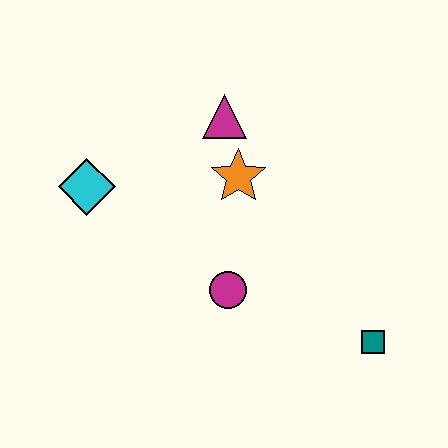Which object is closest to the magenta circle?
The orange star is closest to the magenta circle.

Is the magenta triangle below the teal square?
No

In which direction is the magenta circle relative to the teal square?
The magenta circle is to the left of the teal square.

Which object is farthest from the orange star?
The teal square is farthest from the orange star.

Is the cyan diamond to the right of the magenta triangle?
No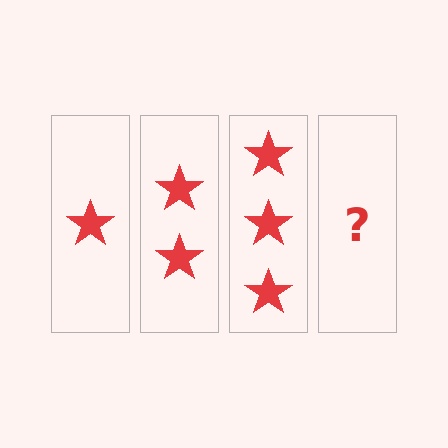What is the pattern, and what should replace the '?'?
The pattern is that each step adds one more star. The '?' should be 4 stars.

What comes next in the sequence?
The next element should be 4 stars.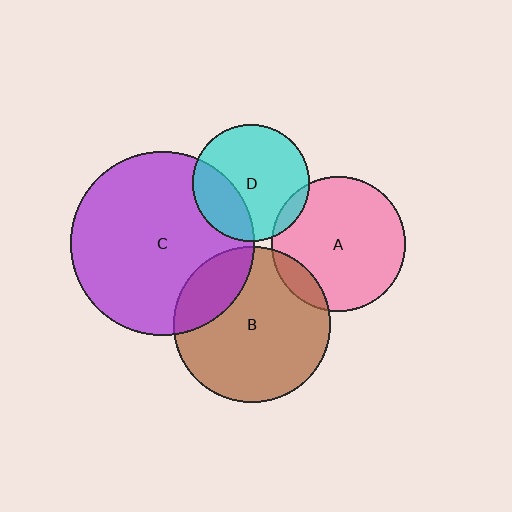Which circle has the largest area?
Circle C (purple).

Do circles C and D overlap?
Yes.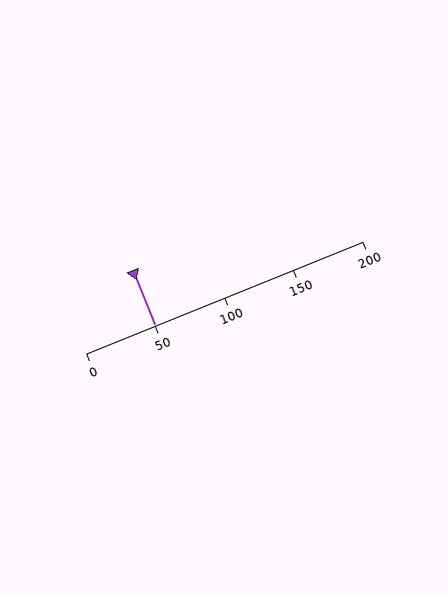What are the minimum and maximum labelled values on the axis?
The axis runs from 0 to 200.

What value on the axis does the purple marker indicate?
The marker indicates approximately 50.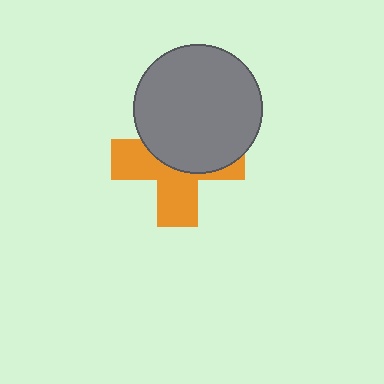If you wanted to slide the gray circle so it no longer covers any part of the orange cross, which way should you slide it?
Slide it up — that is the most direct way to separate the two shapes.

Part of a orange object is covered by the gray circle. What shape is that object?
It is a cross.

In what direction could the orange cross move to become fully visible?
The orange cross could move down. That would shift it out from behind the gray circle entirely.